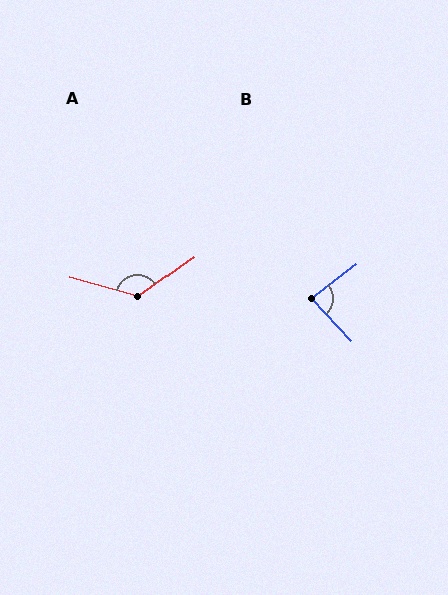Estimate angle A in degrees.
Approximately 129 degrees.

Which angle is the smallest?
B, at approximately 83 degrees.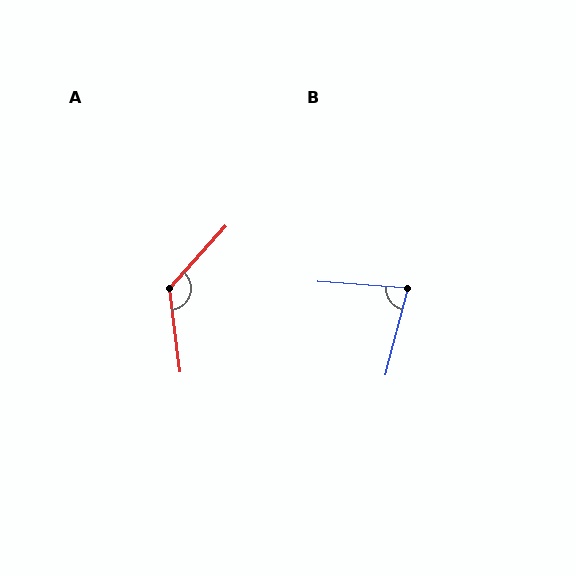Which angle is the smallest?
B, at approximately 80 degrees.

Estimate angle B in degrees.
Approximately 80 degrees.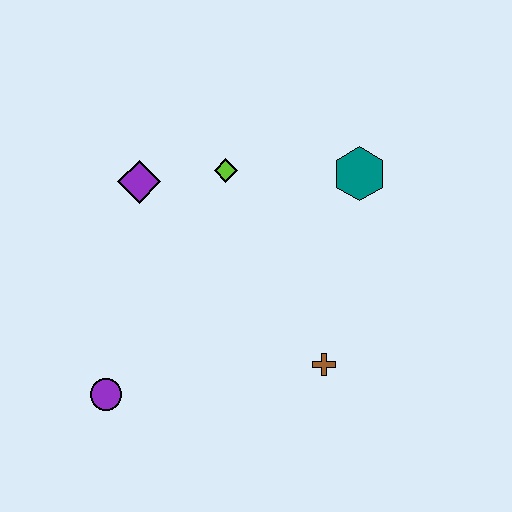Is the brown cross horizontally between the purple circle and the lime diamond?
No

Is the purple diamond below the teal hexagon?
Yes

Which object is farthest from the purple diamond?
The brown cross is farthest from the purple diamond.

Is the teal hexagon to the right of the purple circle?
Yes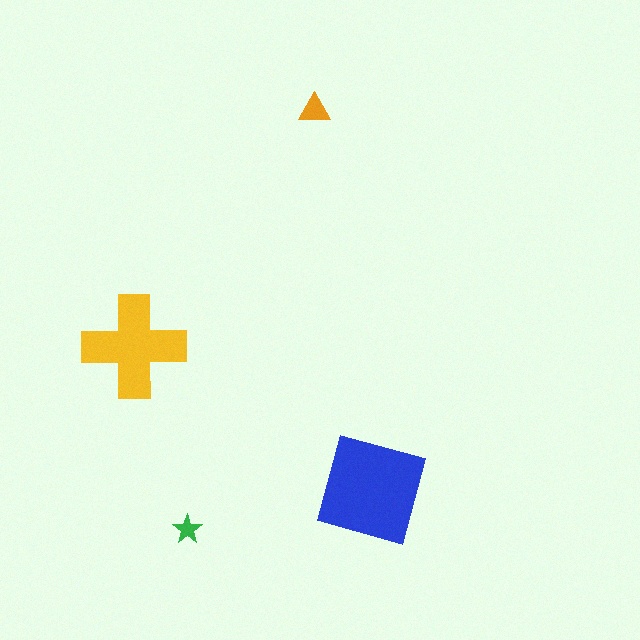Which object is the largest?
The blue square.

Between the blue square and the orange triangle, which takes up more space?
The blue square.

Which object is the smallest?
The green star.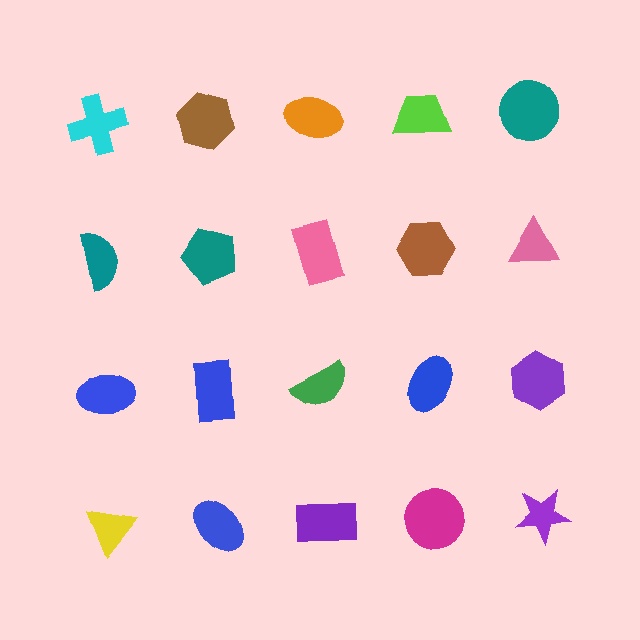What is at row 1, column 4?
A lime trapezoid.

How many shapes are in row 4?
5 shapes.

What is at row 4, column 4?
A magenta circle.